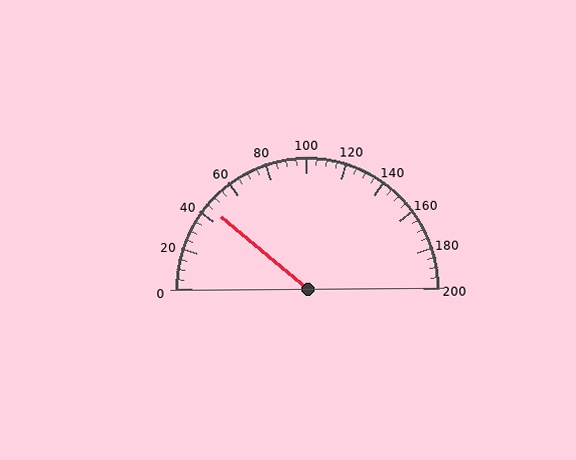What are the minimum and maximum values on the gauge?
The gauge ranges from 0 to 200.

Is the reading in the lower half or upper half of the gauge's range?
The reading is in the lower half of the range (0 to 200).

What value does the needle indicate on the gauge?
The needle indicates approximately 45.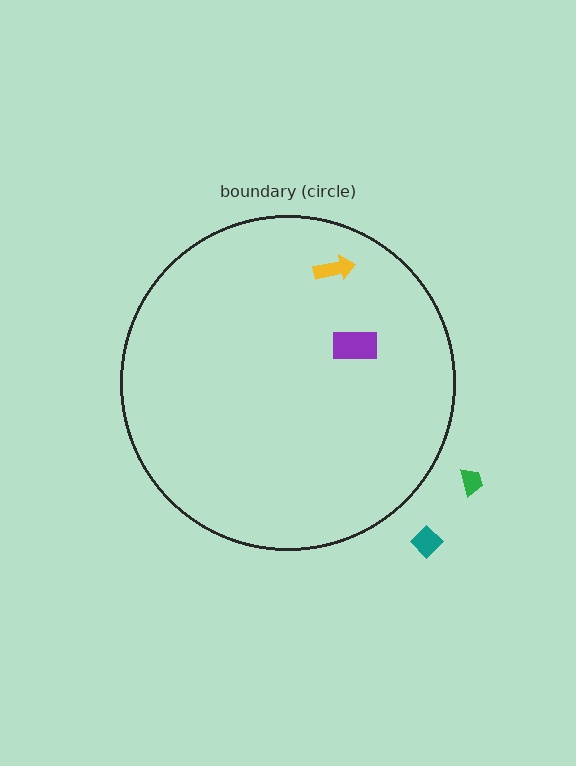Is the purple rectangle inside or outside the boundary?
Inside.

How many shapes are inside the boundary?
2 inside, 2 outside.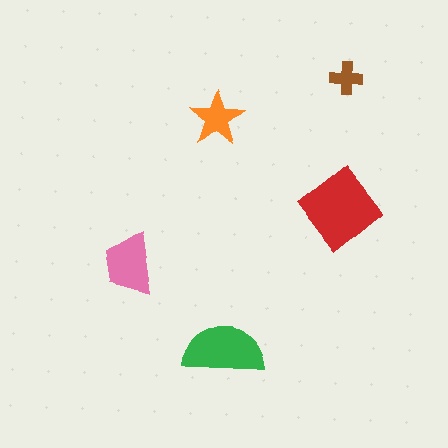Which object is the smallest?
The brown cross.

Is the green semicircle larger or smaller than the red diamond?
Smaller.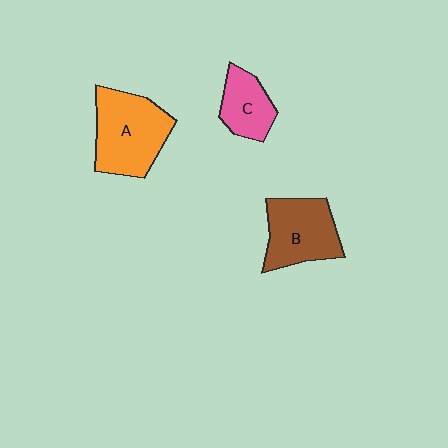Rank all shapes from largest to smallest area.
From largest to smallest: A (orange), B (brown), C (pink).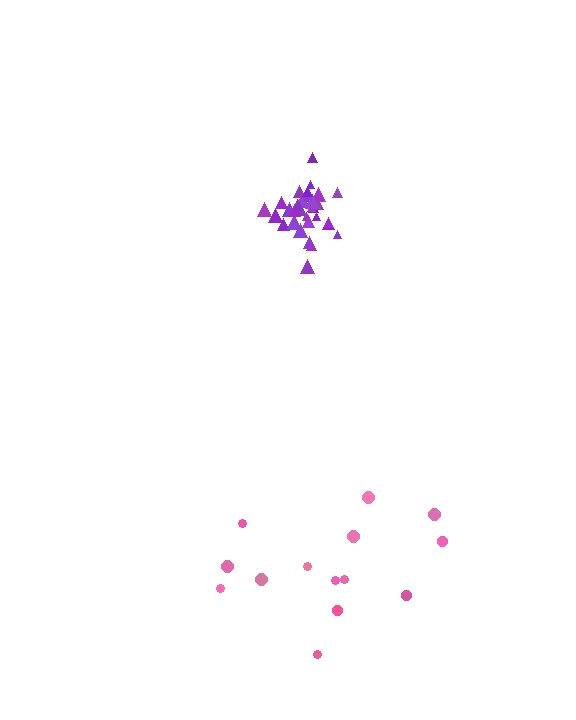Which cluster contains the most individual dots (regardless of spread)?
Purple (33).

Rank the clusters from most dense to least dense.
purple, pink.